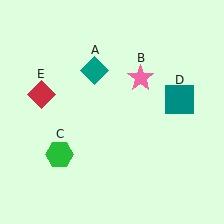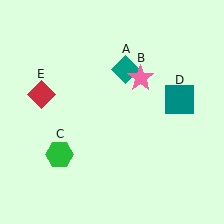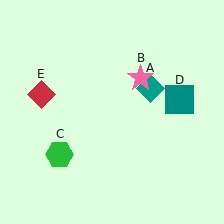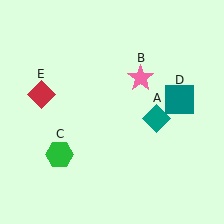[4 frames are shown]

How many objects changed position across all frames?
1 object changed position: teal diamond (object A).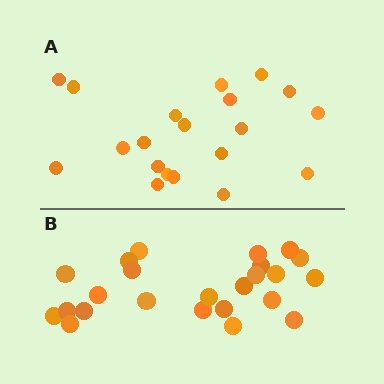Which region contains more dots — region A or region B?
Region B (the bottom region) has more dots.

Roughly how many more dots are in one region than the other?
Region B has about 4 more dots than region A.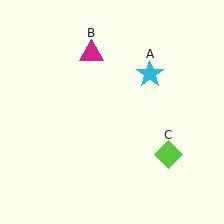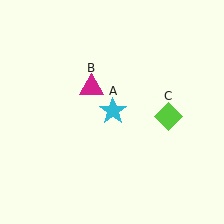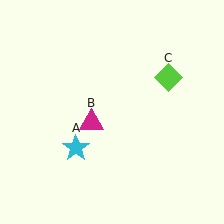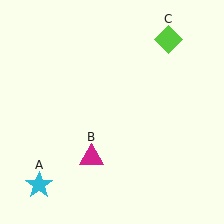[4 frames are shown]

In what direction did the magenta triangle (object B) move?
The magenta triangle (object B) moved down.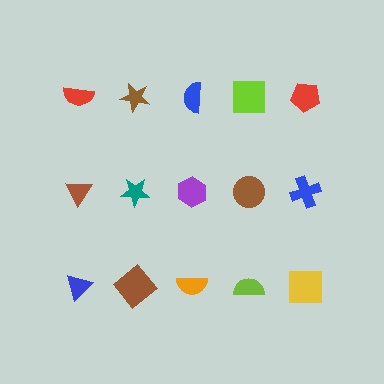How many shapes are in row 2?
5 shapes.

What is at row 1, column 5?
A red pentagon.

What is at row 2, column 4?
A brown circle.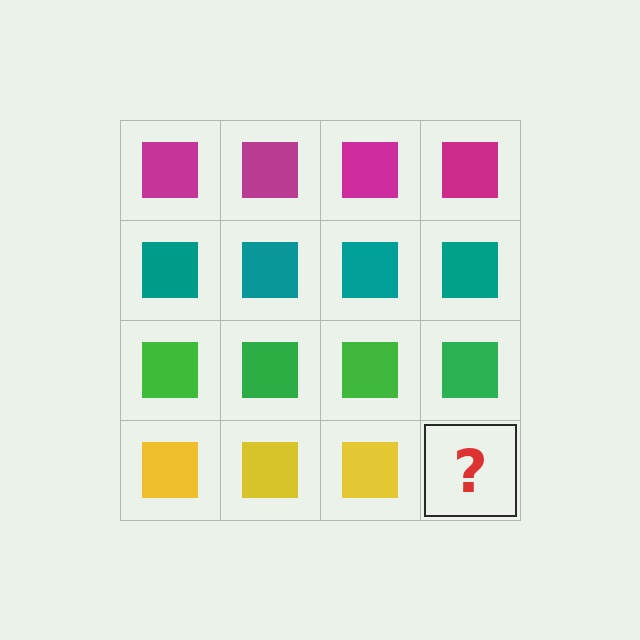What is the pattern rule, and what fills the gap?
The rule is that each row has a consistent color. The gap should be filled with a yellow square.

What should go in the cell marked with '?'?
The missing cell should contain a yellow square.